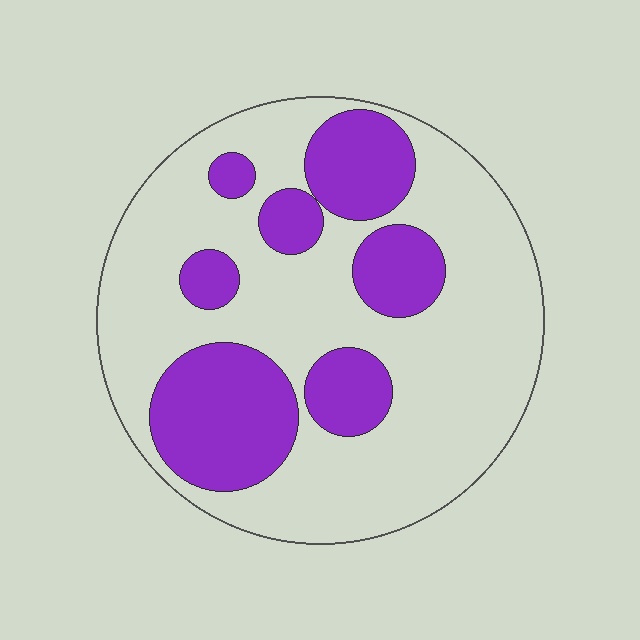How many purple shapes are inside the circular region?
7.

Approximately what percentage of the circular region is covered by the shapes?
Approximately 30%.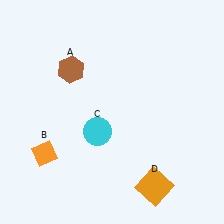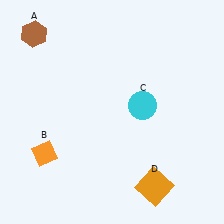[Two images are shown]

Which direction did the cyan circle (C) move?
The cyan circle (C) moved right.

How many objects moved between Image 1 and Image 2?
2 objects moved between the two images.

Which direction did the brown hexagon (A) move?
The brown hexagon (A) moved left.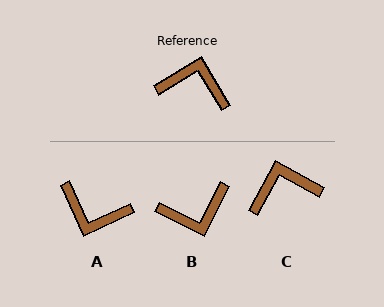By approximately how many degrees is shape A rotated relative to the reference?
Approximately 174 degrees counter-clockwise.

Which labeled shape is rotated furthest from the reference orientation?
A, about 174 degrees away.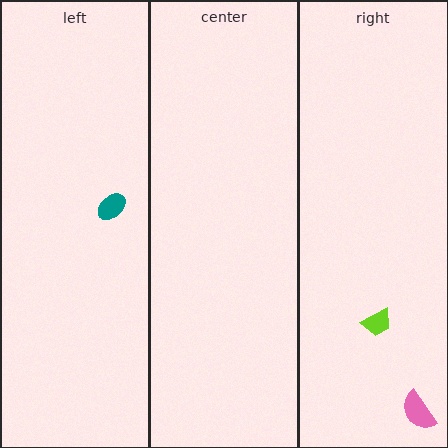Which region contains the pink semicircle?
The right region.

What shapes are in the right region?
The lime trapezoid, the pink semicircle.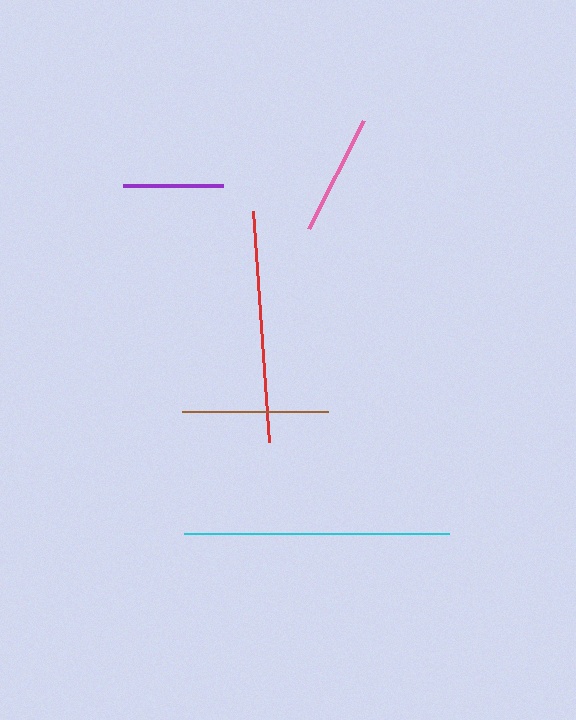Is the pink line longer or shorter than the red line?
The red line is longer than the pink line.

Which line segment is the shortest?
The purple line is the shortest at approximately 99 pixels.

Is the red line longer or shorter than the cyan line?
The cyan line is longer than the red line.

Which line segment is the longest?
The cyan line is the longest at approximately 265 pixels.